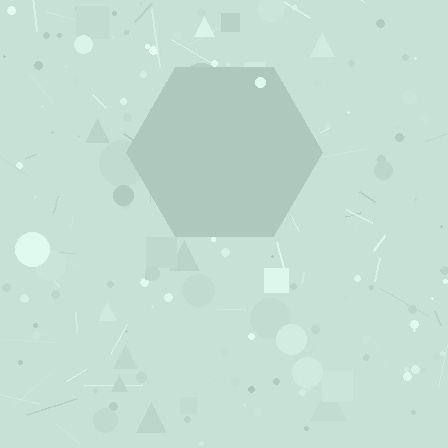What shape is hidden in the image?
A hexagon is hidden in the image.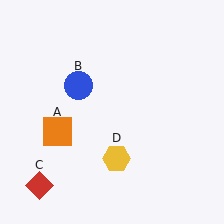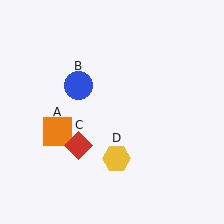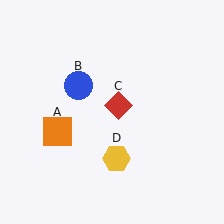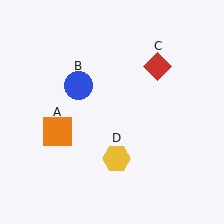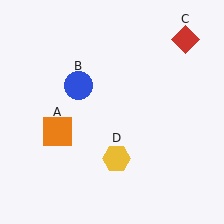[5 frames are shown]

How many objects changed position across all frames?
1 object changed position: red diamond (object C).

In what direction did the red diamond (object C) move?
The red diamond (object C) moved up and to the right.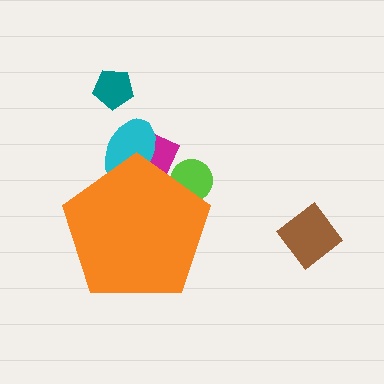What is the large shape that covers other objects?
An orange pentagon.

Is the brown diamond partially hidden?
No, the brown diamond is fully visible.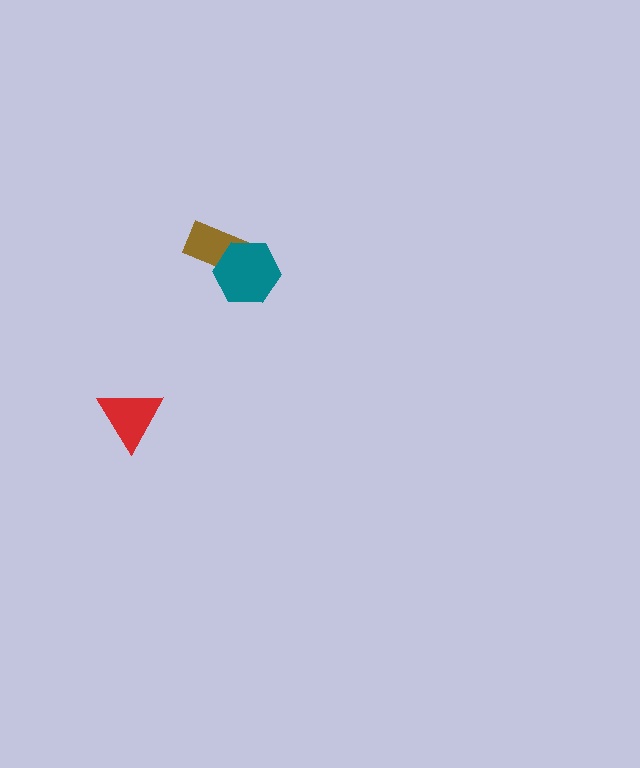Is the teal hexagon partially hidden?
No, no other shape covers it.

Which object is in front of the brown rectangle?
The teal hexagon is in front of the brown rectangle.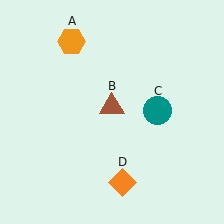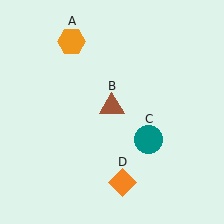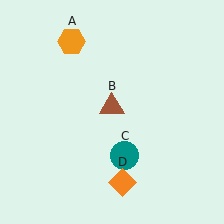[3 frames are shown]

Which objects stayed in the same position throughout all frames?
Orange hexagon (object A) and brown triangle (object B) and orange diamond (object D) remained stationary.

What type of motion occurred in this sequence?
The teal circle (object C) rotated clockwise around the center of the scene.